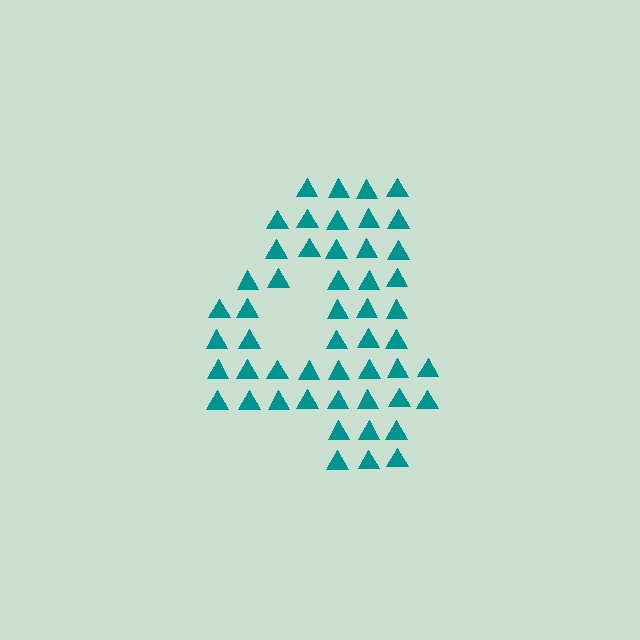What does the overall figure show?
The overall figure shows the digit 4.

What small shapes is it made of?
It is made of small triangles.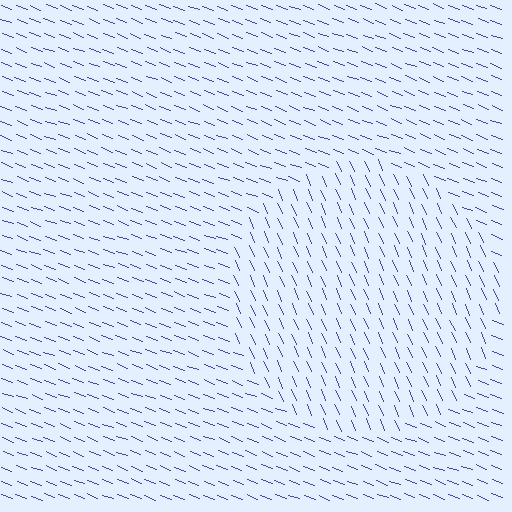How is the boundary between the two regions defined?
The boundary is defined purely by a change in line orientation (approximately 45 degrees difference). All lines are the same color and thickness.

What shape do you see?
I see a circle.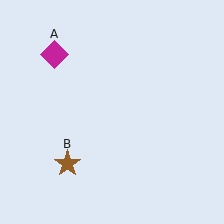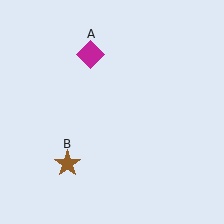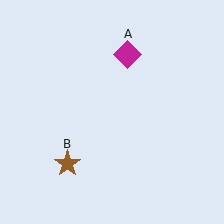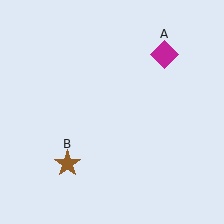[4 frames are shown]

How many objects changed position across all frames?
1 object changed position: magenta diamond (object A).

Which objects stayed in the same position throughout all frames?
Brown star (object B) remained stationary.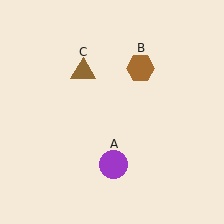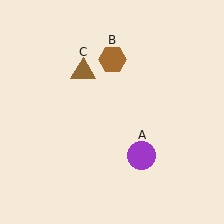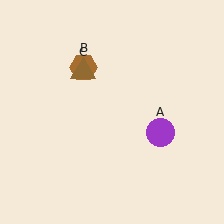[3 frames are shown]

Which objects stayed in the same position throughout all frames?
Brown triangle (object C) remained stationary.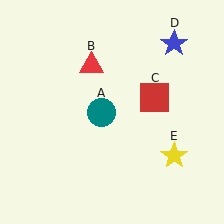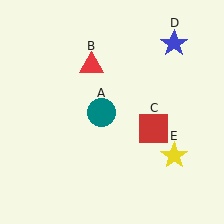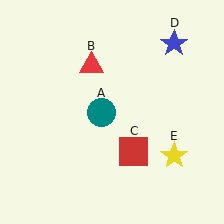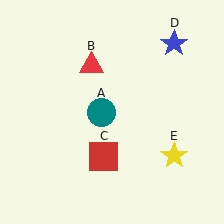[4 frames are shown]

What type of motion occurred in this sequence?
The red square (object C) rotated clockwise around the center of the scene.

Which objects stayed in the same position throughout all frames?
Teal circle (object A) and red triangle (object B) and blue star (object D) and yellow star (object E) remained stationary.